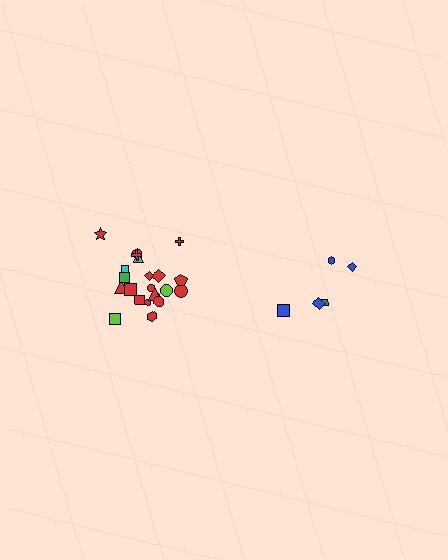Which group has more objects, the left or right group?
The left group.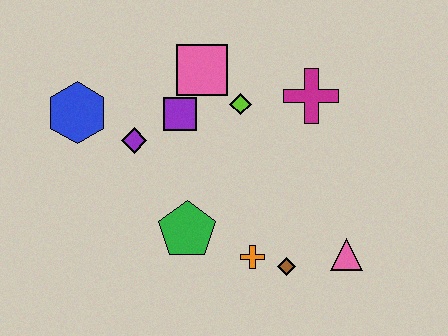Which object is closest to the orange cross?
The brown diamond is closest to the orange cross.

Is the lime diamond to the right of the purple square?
Yes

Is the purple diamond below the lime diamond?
Yes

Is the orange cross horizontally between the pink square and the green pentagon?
No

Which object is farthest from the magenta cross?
The blue hexagon is farthest from the magenta cross.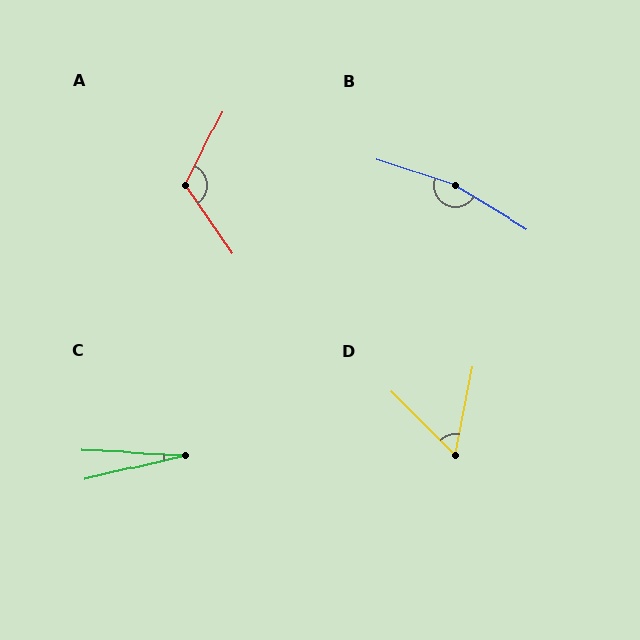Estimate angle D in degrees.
Approximately 57 degrees.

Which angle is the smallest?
C, at approximately 16 degrees.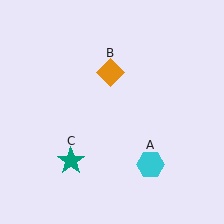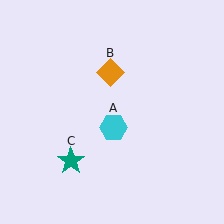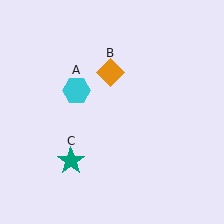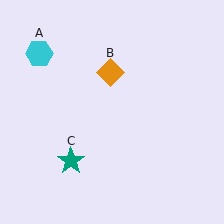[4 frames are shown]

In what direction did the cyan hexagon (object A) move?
The cyan hexagon (object A) moved up and to the left.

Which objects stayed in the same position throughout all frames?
Orange diamond (object B) and teal star (object C) remained stationary.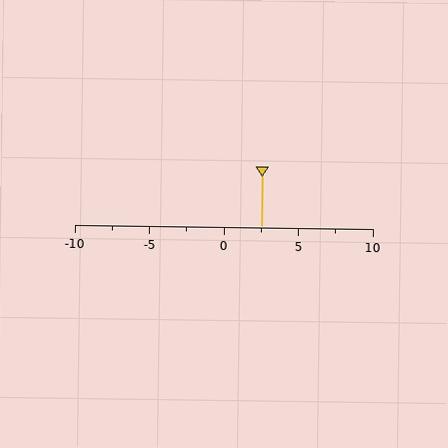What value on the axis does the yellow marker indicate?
The marker indicates approximately 2.5.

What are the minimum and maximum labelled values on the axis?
The axis runs from -10 to 10.